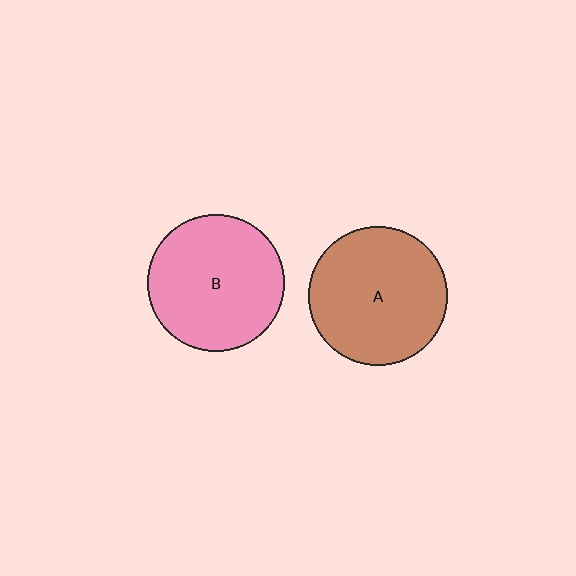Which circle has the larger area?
Circle A (brown).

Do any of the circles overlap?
No, none of the circles overlap.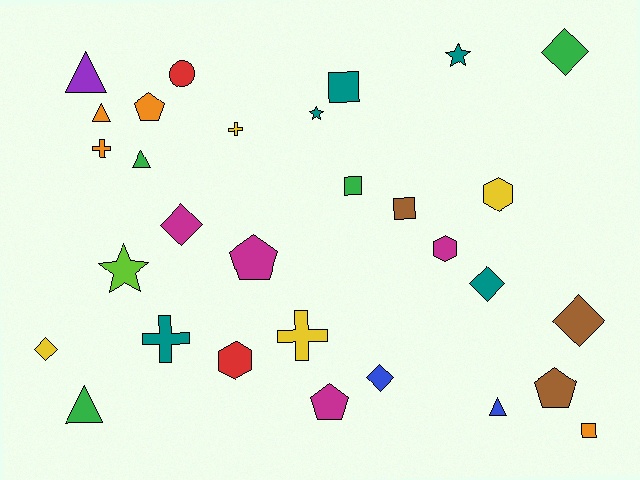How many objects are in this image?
There are 30 objects.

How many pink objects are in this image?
There are no pink objects.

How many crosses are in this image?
There are 4 crosses.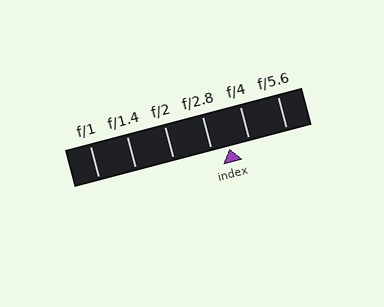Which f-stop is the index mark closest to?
The index mark is closest to f/2.8.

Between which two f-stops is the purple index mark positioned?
The index mark is between f/2.8 and f/4.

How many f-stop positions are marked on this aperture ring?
There are 6 f-stop positions marked.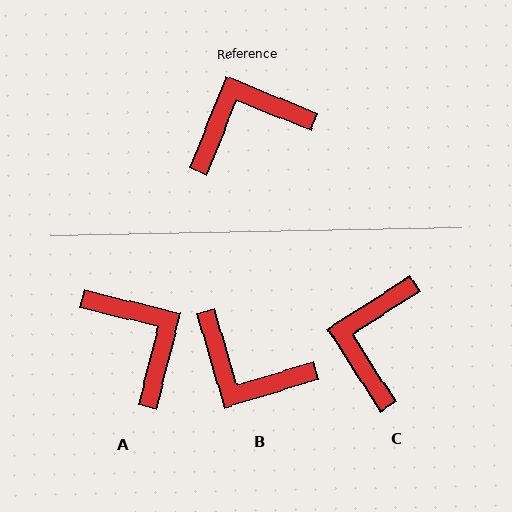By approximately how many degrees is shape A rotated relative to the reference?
Approximately 82 degrees clockwise.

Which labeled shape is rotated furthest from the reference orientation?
B, about 129 degrees away.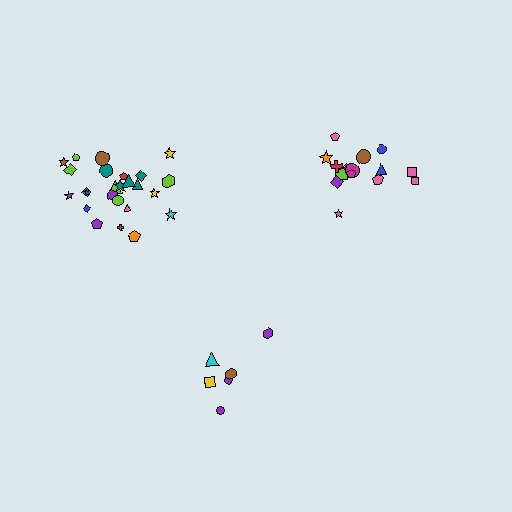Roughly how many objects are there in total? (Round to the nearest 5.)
Roughly 45 objects in total.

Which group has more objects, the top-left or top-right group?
The top-left group.